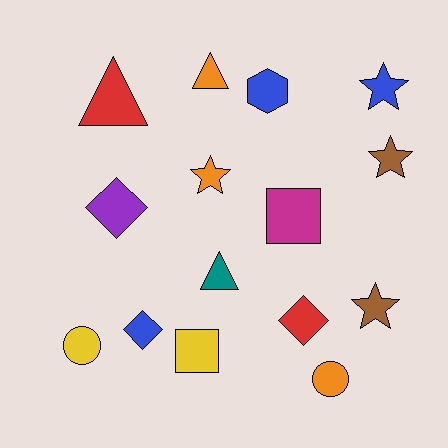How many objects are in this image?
There are 15 objects.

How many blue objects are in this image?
There are 3 blue objects.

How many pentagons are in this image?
There are no pentagons.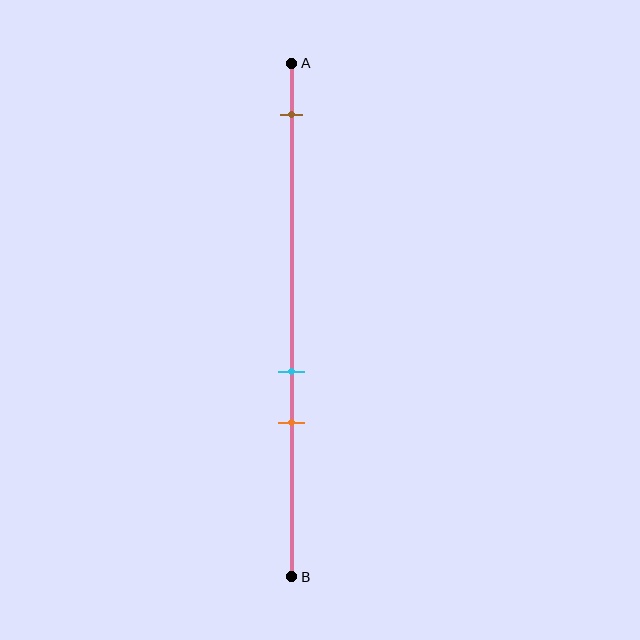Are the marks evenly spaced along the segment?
No, the marks are not evenly spaced.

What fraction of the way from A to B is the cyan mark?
The cyan mark is approximately 60% (0.6) of the way from A to B.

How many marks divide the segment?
There are 3 marks dividing the segment.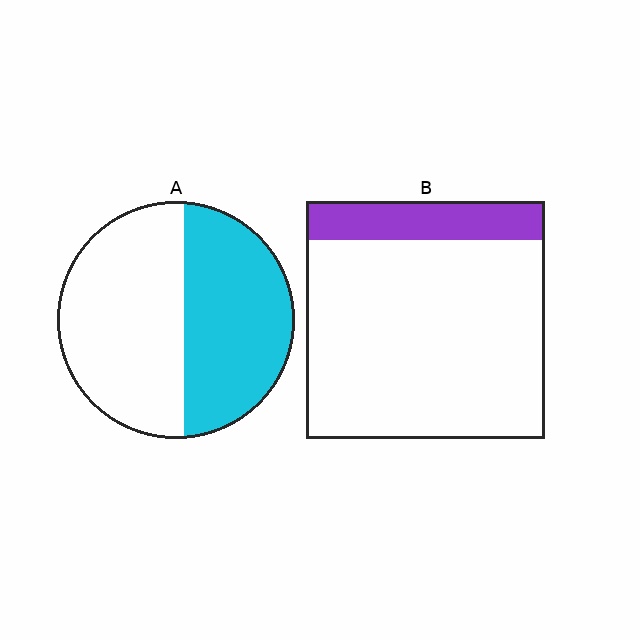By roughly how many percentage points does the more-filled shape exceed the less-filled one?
By roughly 30 percentage points (A over B).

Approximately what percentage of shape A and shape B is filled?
A is approximately 45% and B is approximately 15%.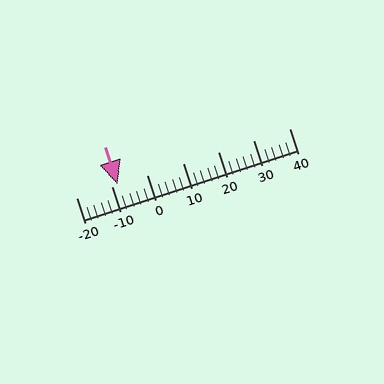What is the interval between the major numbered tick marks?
The major tick marks are spaced 10 units apart.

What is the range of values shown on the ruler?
The ruler shows values from -20 to 40.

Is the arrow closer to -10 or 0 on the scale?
The arrow is closer to -10.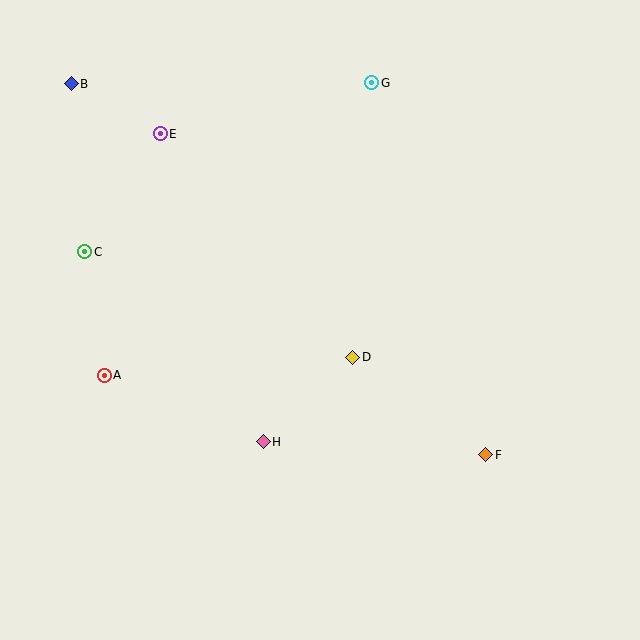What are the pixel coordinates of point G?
Point G is at (372, 83).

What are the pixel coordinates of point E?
Point E is at (160, 134).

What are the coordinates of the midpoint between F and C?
The midpoint between F and C is at (285, 353).